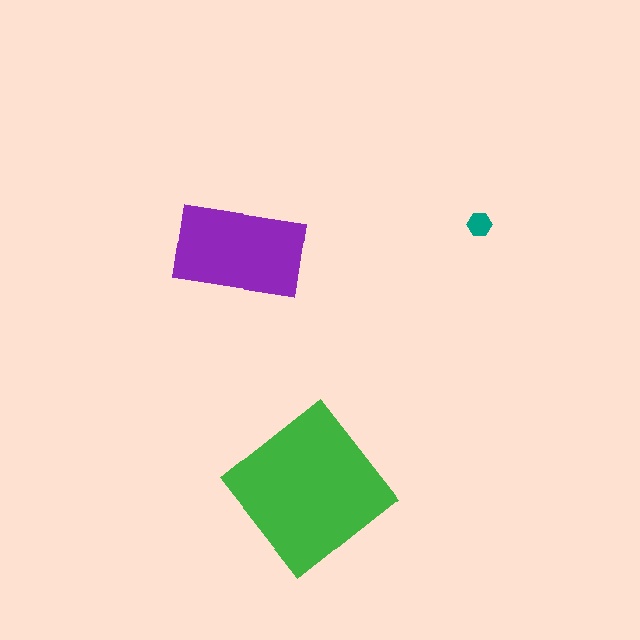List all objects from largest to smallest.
The green diamond, the purple rectangle, the teal hexagon.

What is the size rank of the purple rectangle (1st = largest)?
2nd.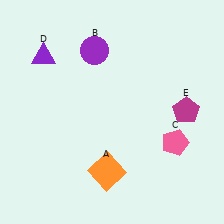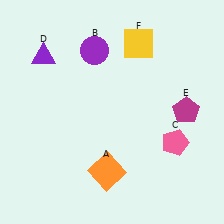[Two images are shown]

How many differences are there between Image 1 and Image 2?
There is 1 difference between the two images.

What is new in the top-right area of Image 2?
A yellow square (F) was added in the top-right area of Image 2.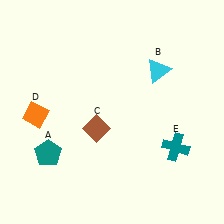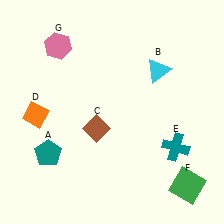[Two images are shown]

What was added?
A green square (F), a pink hexagon (G) were added in Image 2.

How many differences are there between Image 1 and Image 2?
There are 2 differences between the two images.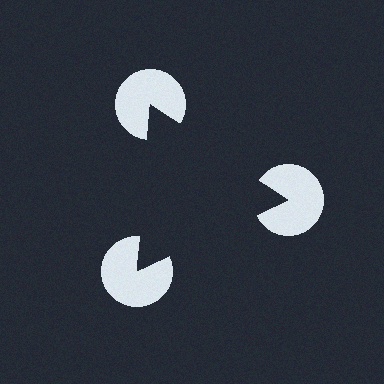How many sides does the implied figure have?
3 sides.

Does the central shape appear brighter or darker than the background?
It typically appears slightly darker than the background, even though no actual brightness change is drawn.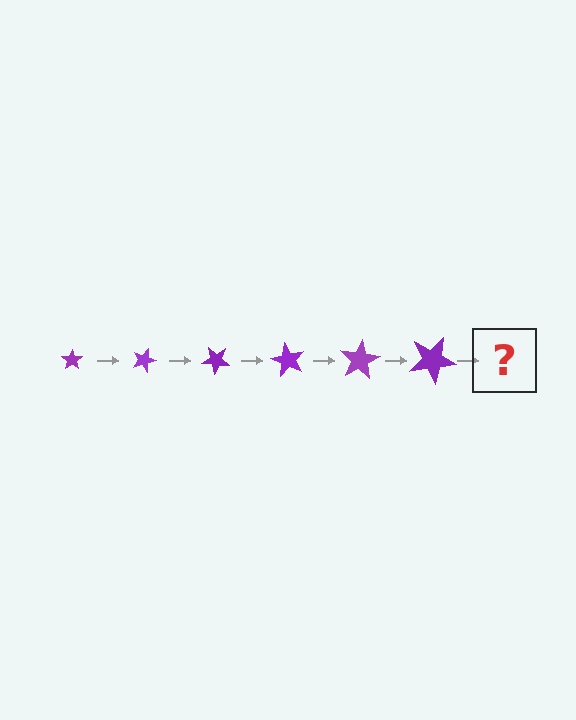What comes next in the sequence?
The next element should be a star, larger than the previous one and rotated 120 degrees from the start.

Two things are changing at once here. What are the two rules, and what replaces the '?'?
The two rules are that the star grows larger each step and it rotates 20 degrees each step. The '?' should be a star, larger than the previous one and rotated 120 degrees from the start.